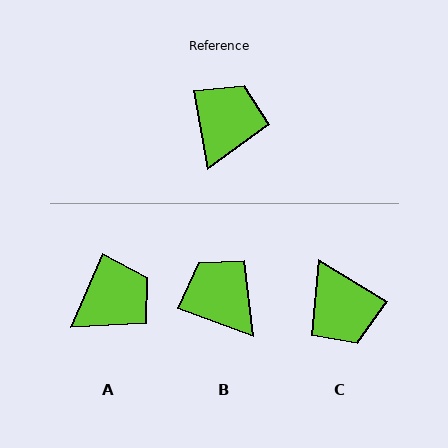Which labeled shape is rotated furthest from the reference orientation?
C, about 132 degrees away.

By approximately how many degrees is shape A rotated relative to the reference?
Approximately 34 degrees clockwise.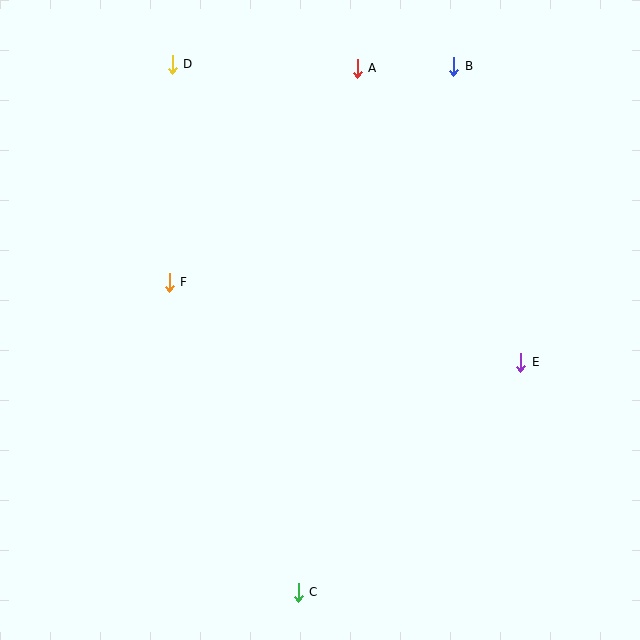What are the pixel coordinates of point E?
Point E is at (521, 362).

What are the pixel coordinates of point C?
Point C is at (298, 592).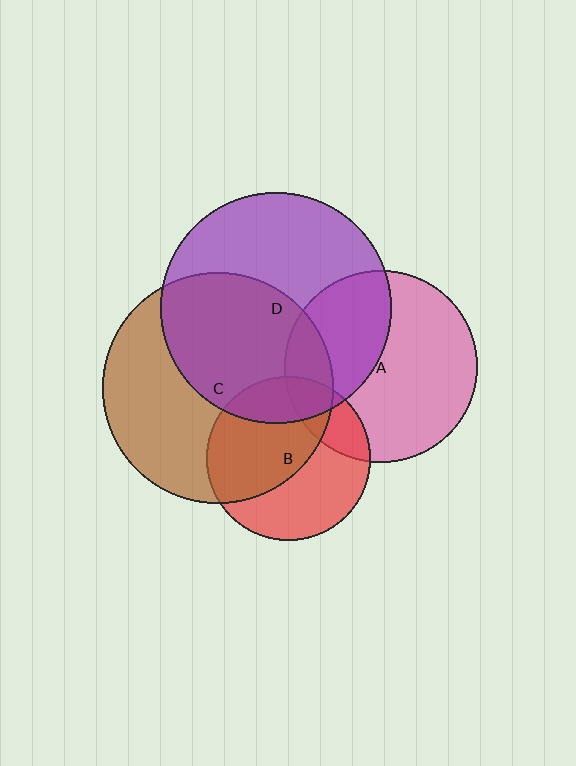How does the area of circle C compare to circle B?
Approximately 2.0 times.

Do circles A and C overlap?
Yes.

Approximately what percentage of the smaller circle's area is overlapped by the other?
Approximately 15%.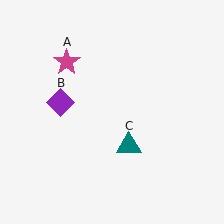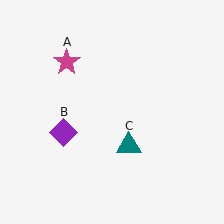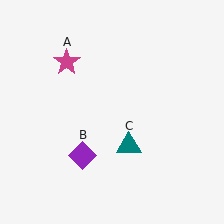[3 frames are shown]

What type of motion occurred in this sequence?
The purple diamond (object B) rotated counterclockwise around the center of the scene.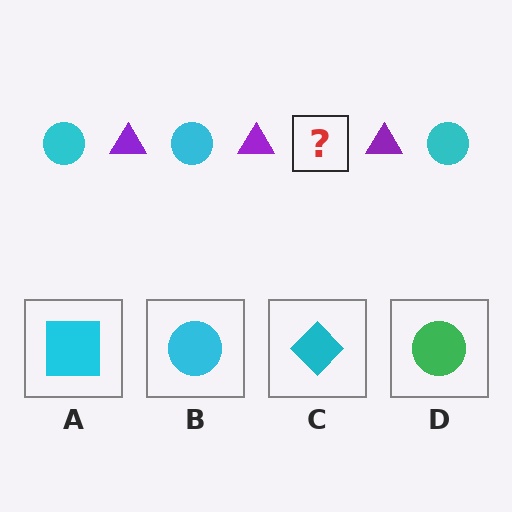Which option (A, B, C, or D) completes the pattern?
B.